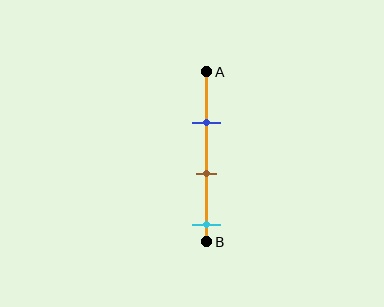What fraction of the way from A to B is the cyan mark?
The cyan mark is approximately 90% (0.9) of the way from A to B.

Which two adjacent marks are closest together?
The blue and brown marks are the closest adjacent pair.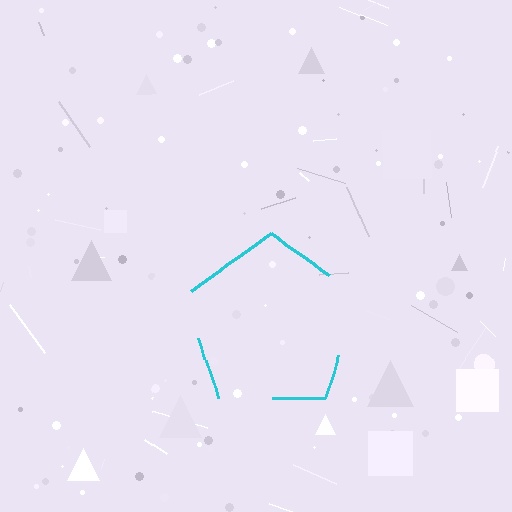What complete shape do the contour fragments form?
The contour fragments form a pentagon.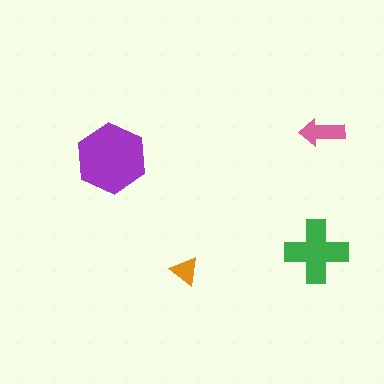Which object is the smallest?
The orange triangle.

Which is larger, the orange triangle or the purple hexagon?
The purple hexagon.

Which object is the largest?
The purple hexagon.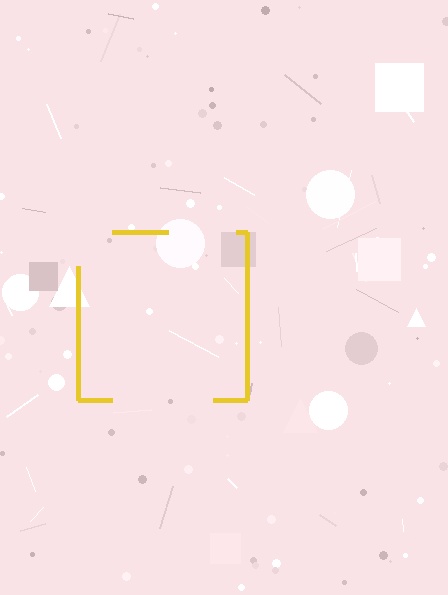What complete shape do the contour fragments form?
The contour fragments form a square.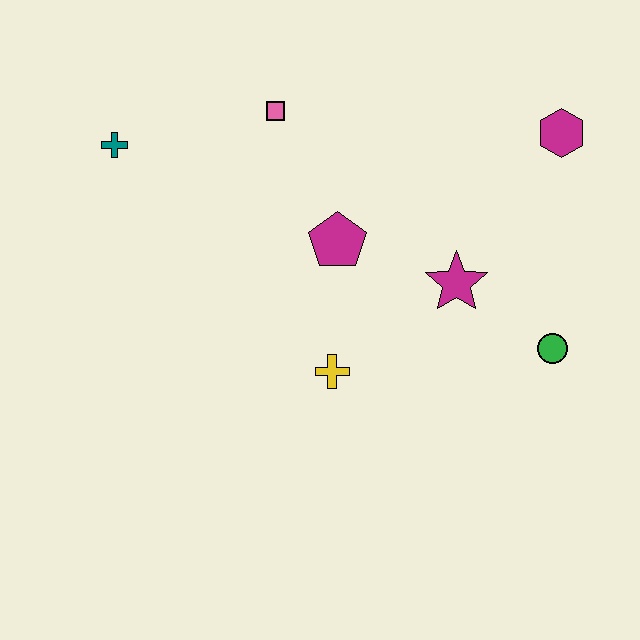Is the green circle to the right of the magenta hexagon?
No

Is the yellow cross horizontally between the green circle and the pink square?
Yes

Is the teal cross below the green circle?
No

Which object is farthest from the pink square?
The green circle is farthest from the pink square.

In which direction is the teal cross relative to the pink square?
The teal cross is to the left of the pink square.